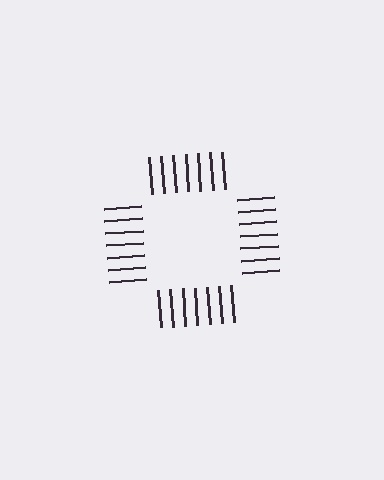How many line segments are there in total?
28 — 7 along each of the 4 edges.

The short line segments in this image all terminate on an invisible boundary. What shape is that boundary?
An illusory square — the line segments terminate on its edges but no continuous stroke is drawn.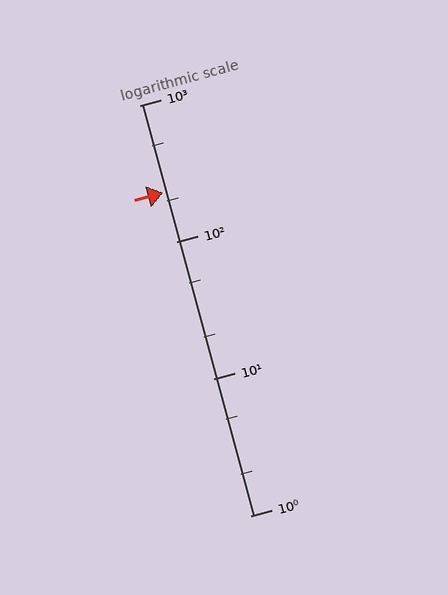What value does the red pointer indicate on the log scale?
The pointer indicates approximately 230.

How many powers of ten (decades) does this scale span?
The scale spans 3 decades, from 1 to 1000.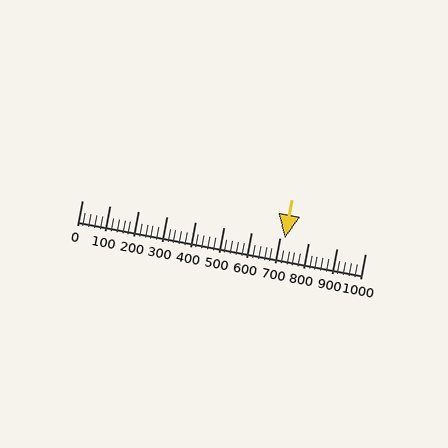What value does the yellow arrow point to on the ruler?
The yellow arrow points to approximately 716.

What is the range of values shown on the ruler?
The ruler shows values from 0 to 1000.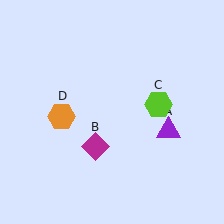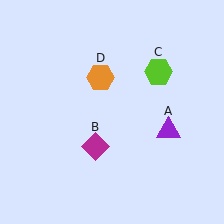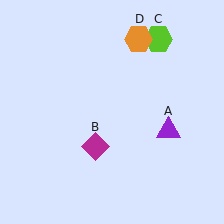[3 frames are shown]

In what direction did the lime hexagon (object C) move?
The lime hexagon (object C) moved up.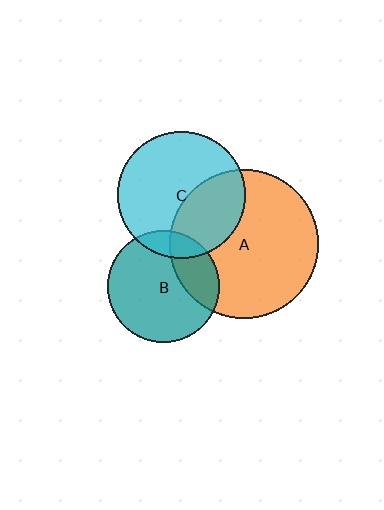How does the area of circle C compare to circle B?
Approximately 1.3 times.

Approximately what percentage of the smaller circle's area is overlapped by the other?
Approximately 25%.